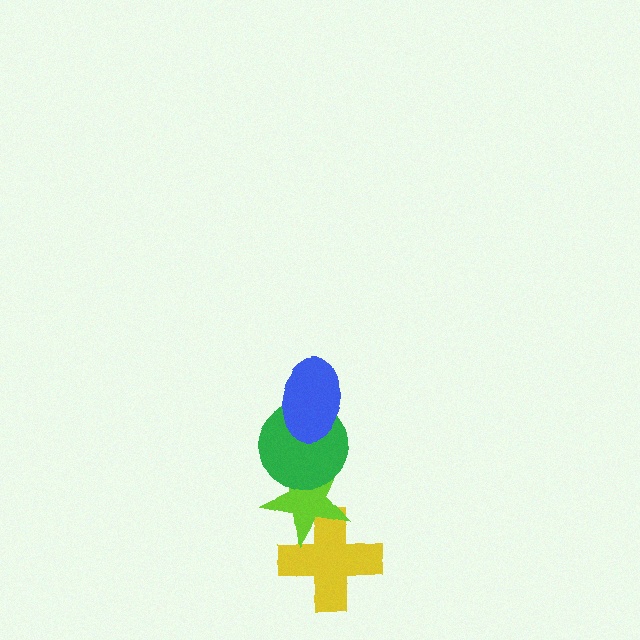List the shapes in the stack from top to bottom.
From top to bottom: the blue ellipse, the green circle, the lime star, the yellow cross.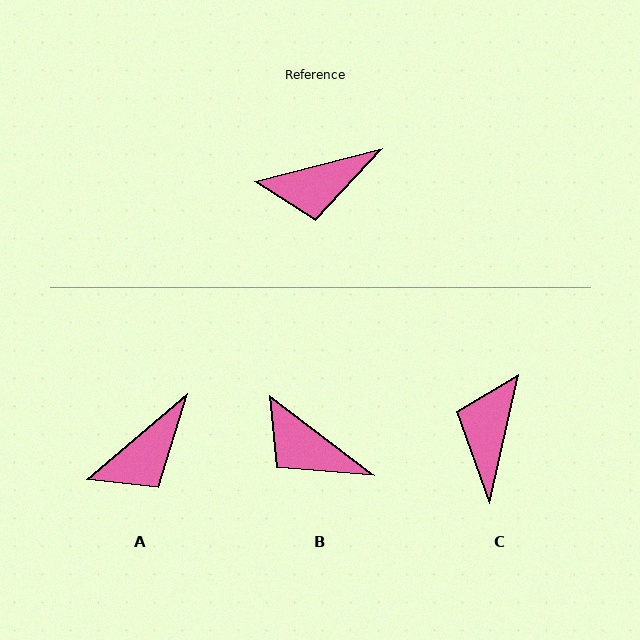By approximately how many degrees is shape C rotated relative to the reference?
Approximately 117 degrees clockwise.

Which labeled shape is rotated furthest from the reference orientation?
C, about 117 degrees away.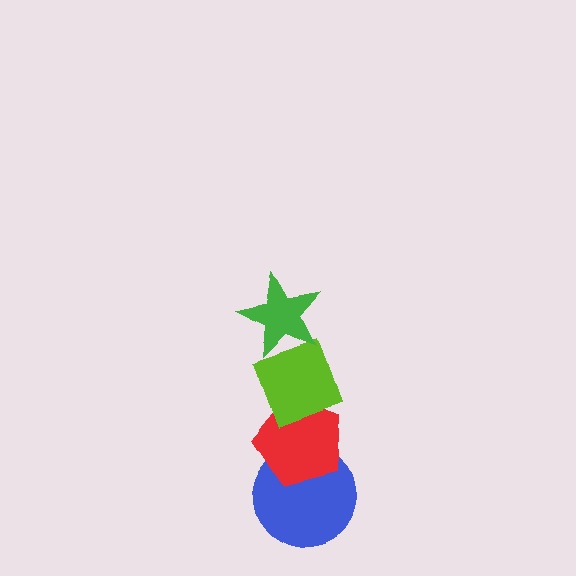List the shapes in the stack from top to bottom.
From top to bottom: the green star, the lime diamond, the red pentagon, the blue circle.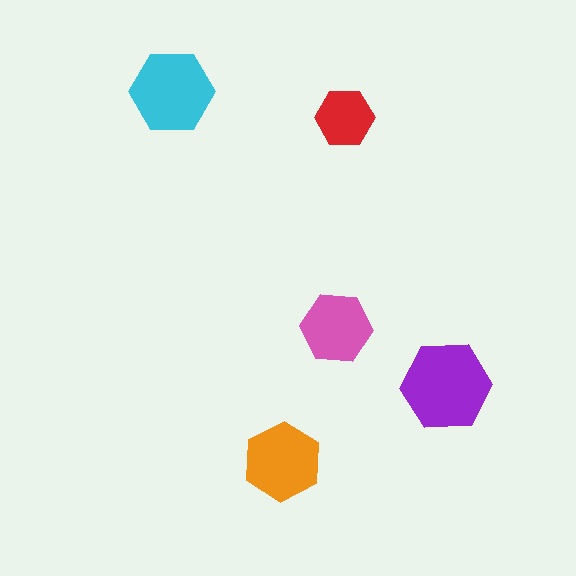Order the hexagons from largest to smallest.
the purple one, the cyan one, the orange one, the pink one, the red one.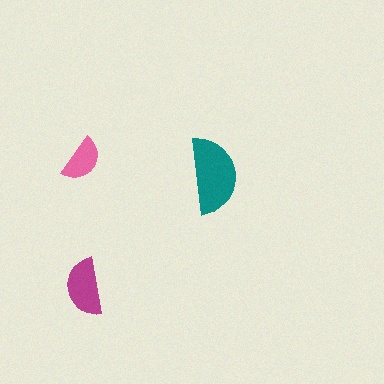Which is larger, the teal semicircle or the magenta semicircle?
The teal one.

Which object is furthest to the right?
The teal semicircle is rightmost.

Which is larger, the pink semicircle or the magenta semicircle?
The magenta one.